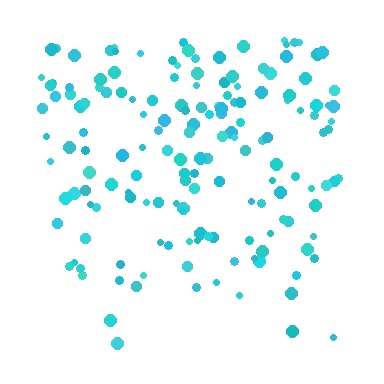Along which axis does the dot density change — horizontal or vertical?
Vertical.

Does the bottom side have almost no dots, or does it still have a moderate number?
Still a moderate number, just noticeably fewer than the top.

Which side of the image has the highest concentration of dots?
The top.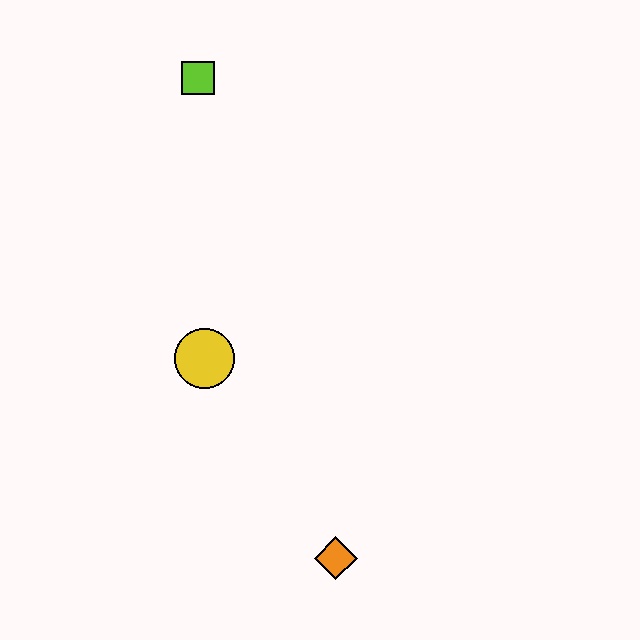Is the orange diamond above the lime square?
No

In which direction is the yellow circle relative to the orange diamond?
The yellow circle is above the orange diamond.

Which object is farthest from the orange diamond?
The lime square is farthest from the orange diamond.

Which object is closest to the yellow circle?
The orange diamond is closest to the yellow circle.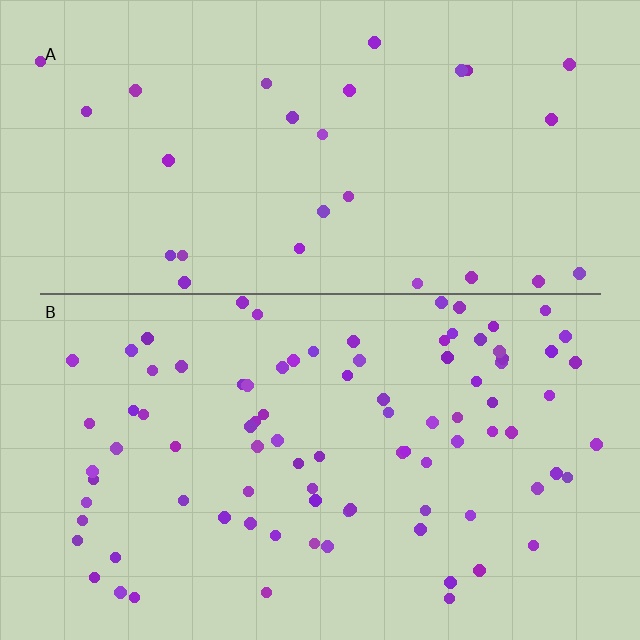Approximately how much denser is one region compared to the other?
Approximately 3.1× — region B over region A.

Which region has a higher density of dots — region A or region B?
B (the bottom).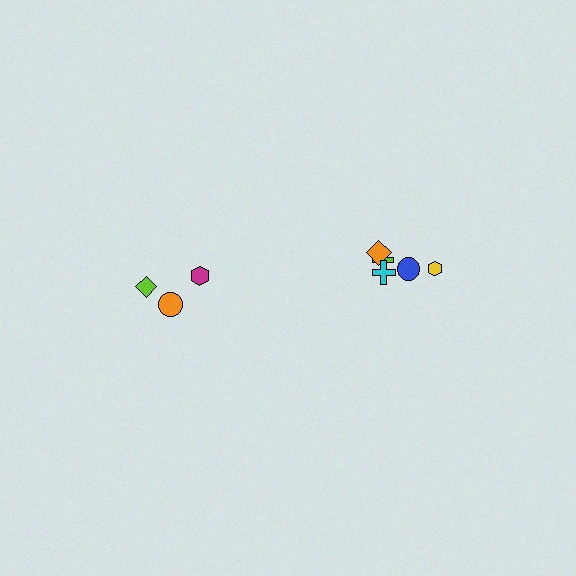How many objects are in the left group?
There are 3 objects.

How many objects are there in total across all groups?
There are 8 objects.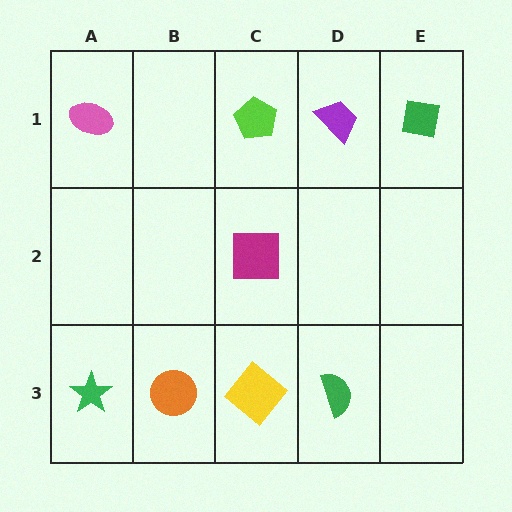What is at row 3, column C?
A yellow diamond.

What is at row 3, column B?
An orange circle.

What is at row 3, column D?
A green semicircle.